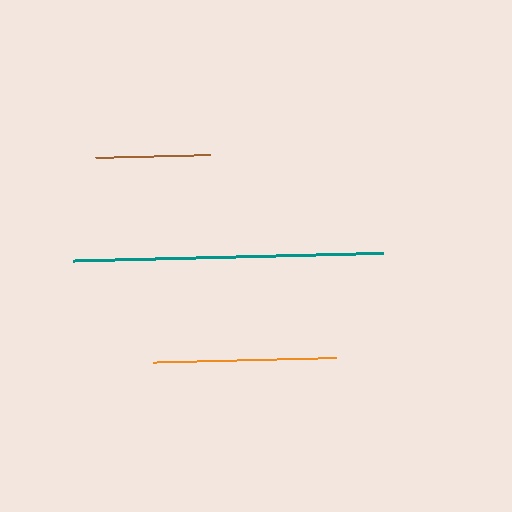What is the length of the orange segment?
The orange segment is approximately 183 pixels long.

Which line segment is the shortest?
The brown line is the shortest at approximately 115 pixels.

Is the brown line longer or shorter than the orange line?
The orange line is longer than the brown line.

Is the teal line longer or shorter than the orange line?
The teal line is longer than the orange line.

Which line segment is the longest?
The teal line is the longest at approximately 310 pixels.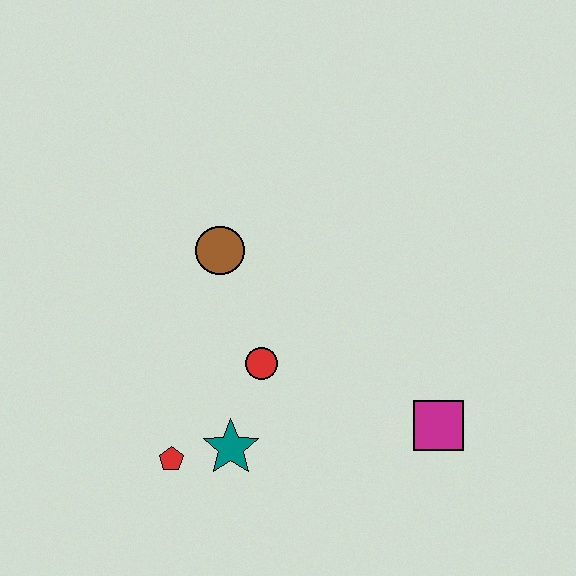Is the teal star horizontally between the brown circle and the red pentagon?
No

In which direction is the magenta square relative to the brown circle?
The magenta square is to the right of the brown circle.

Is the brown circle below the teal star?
No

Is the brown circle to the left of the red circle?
Yes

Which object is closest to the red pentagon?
The teal star is closest to the red pentagon.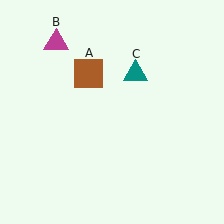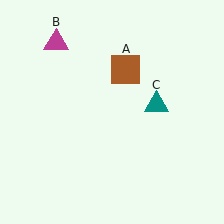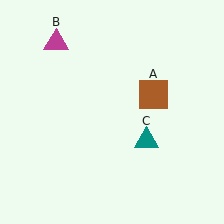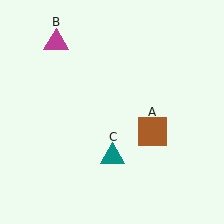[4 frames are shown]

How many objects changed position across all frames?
2 objects changed position: brown square (object A), teal triangle (object C).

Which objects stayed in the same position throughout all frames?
Magenta triangle (object B) remained stationary.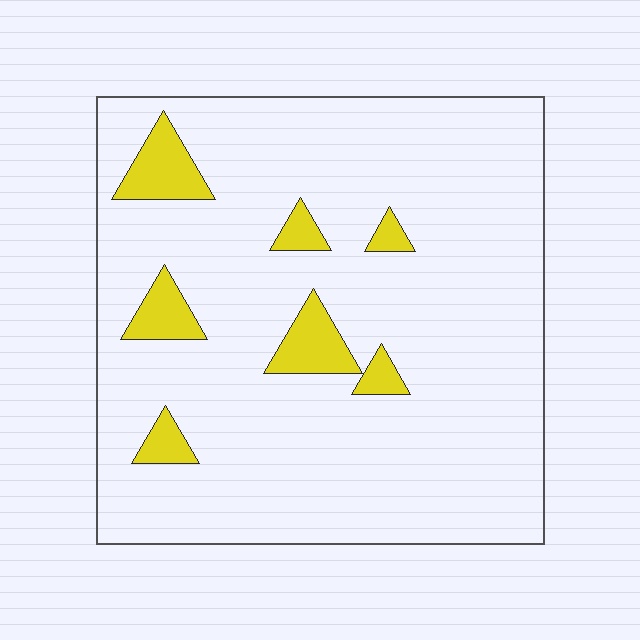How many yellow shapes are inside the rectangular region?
7.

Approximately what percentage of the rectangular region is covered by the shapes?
Approximately 10%.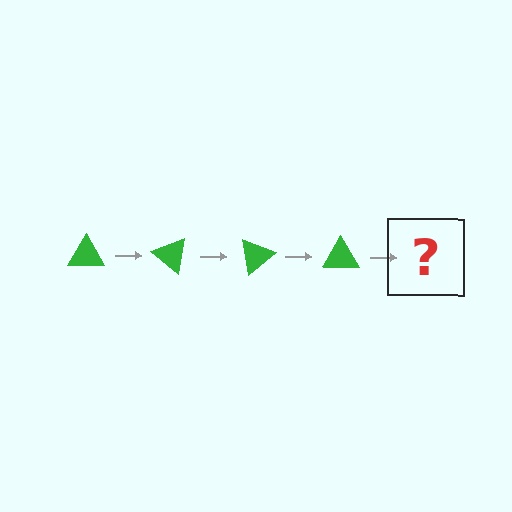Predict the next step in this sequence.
The next step is a green triangle rotated 160 degrees.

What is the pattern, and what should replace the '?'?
The pattern is that the triangle rotates 40 degrees each step. The '?' should be a green triangle rotated 160 degrees.